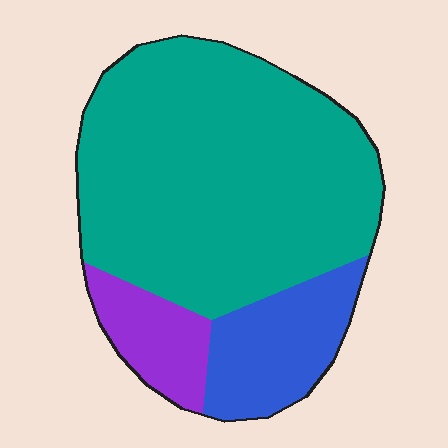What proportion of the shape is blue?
Blue takes up about one sixth (1/6) of the shape.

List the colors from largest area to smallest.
From largest to smallest: teal, blue, purple.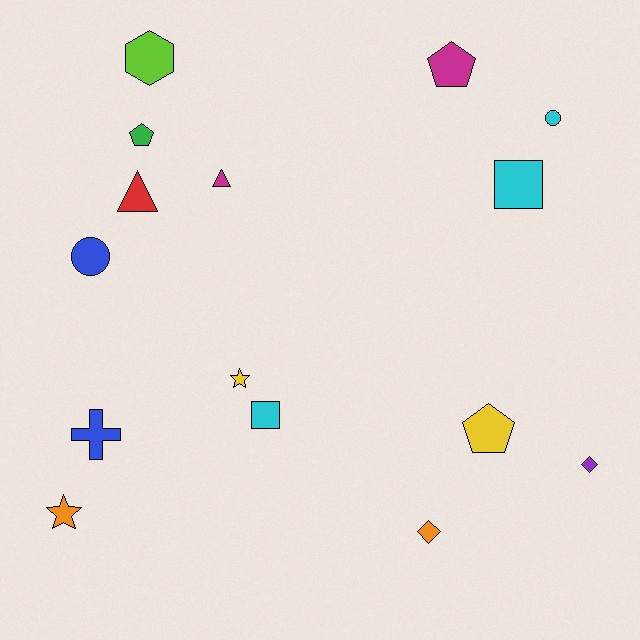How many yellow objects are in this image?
There are 2 yellow objects.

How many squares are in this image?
There are 2 squares.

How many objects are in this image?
There are 15 objects.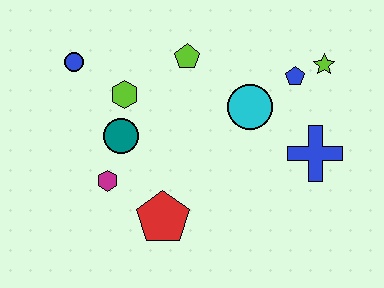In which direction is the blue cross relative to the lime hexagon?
The blue cross is to the right of the lime hexagon.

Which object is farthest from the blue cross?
The blue circle is farthest from the blue cross.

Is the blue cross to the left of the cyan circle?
No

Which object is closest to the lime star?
The blue pentagon is closest to the lime star.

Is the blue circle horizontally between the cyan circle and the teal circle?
No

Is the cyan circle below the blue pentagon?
Yes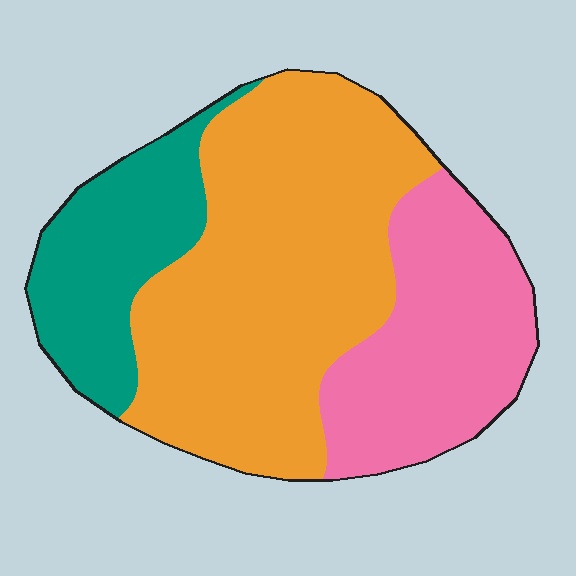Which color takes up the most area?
Orange, at roughly 50%.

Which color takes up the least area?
Teal, at roughly 20%.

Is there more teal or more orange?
Orange.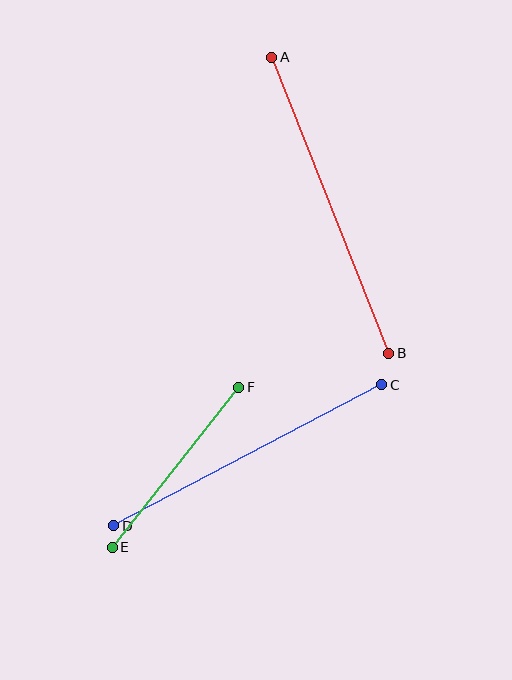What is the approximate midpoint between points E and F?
The midpoint is at approximately (175, 467) pixels.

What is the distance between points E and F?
The distance is approximately 204 pixels.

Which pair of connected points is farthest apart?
Points A and B are farthest apart.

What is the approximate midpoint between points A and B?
The midpoint is at approximately (330, 205) pixels.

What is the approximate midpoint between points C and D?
The midpoint is at approximately (248, 455) pixels.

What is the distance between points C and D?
The distance is approximately 303 pixels.